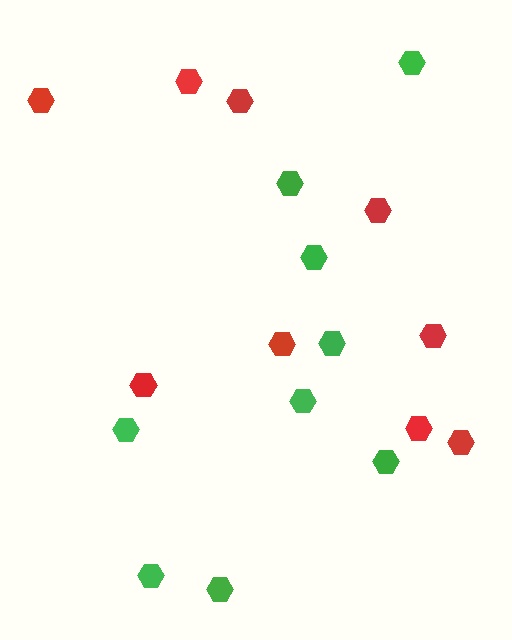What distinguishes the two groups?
There are 2 groups: one group of green hexagons (9) and one group of red hexagons (9).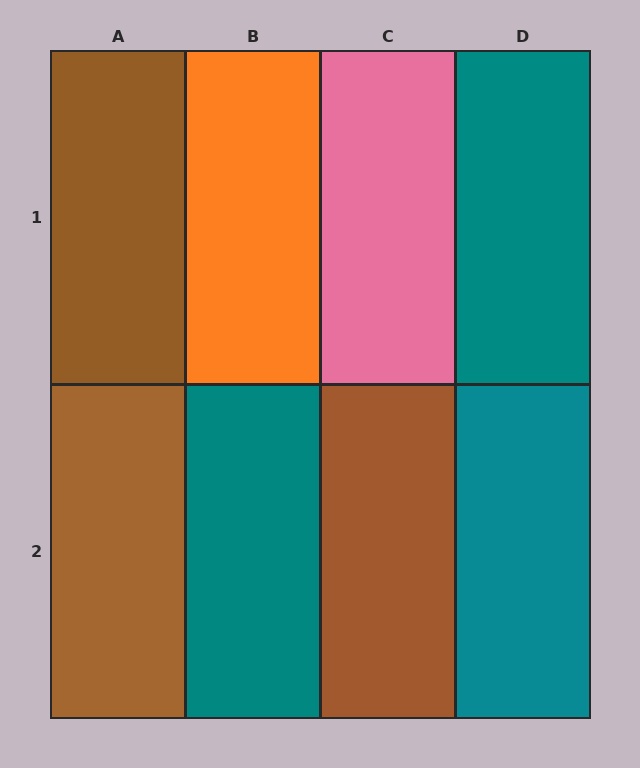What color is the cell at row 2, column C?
Brown.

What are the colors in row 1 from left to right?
Brown, orange, pink, teal.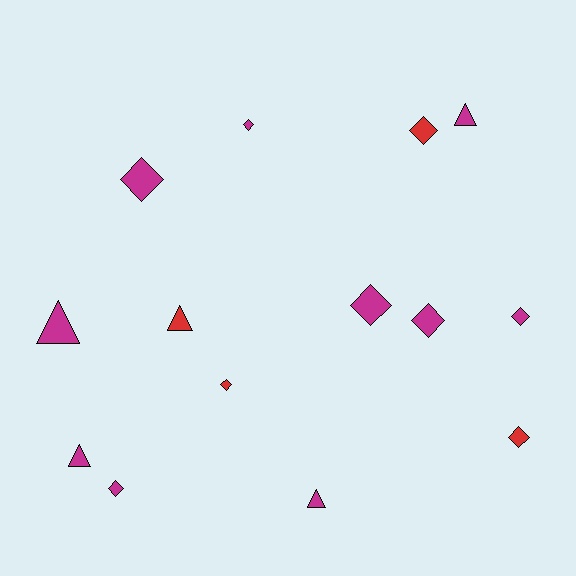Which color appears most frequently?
Magenta, with 10 objects.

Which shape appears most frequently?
Diamond, with 9 objects.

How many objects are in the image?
There are 14 objects.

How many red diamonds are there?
There are 3 red diamonds.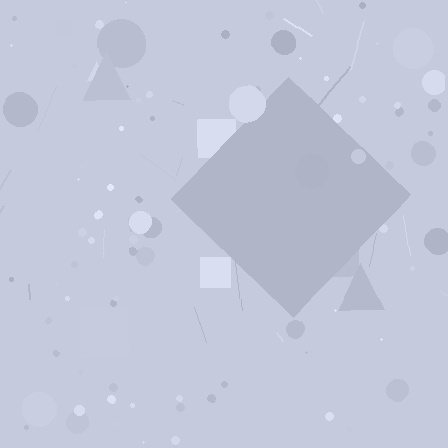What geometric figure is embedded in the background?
A diamond is embedded in the background.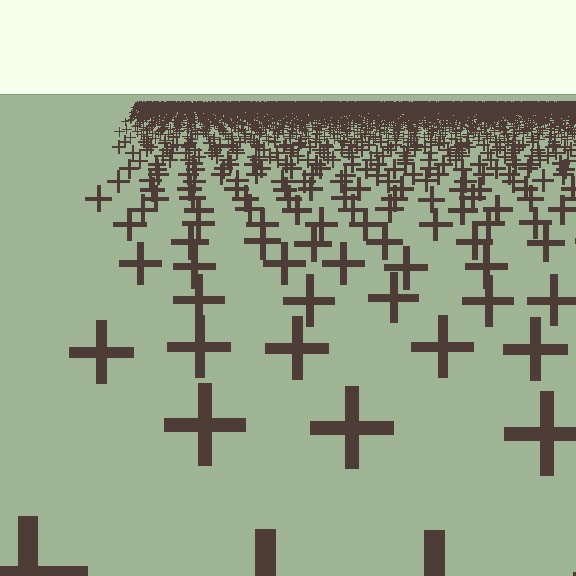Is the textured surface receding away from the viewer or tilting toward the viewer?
The surface is receding away from the viewer. Texture elements get smaller and denser toward the top.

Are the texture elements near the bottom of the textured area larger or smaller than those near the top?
Larger. Near the bottom, elements are closer to the viewer and appear at a bigger on-screen size.